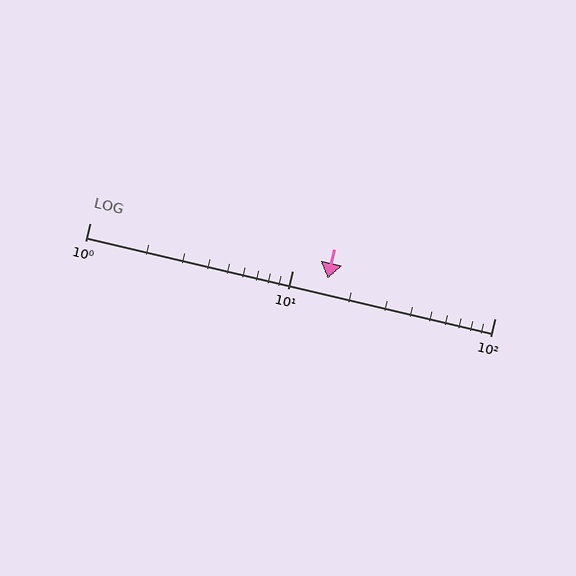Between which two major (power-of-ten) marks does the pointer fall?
The pointer is between 10 and 100.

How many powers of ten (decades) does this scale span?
The scale spans 2 decades, from 1 to 100.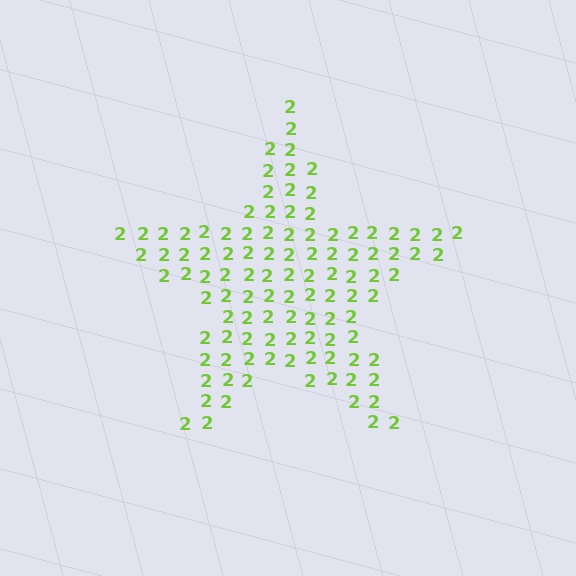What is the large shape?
The large shape is a star.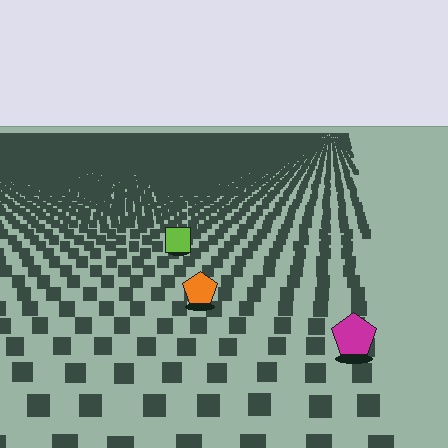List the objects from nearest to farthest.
From nearest to farthest: the magenta pentagon, the orange pentagon, the lime square.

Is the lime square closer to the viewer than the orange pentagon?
No. The orange pentagon is closer — you can tell from the texture gradient: the ground texture is coarser near it.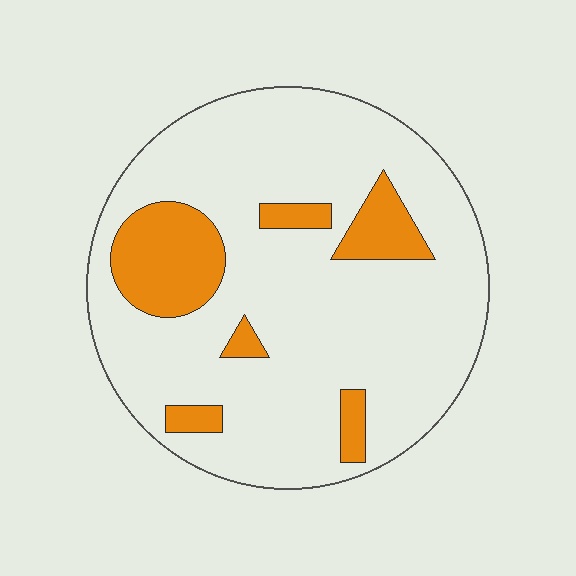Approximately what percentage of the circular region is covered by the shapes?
Approximately 15%.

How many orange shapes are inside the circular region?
6.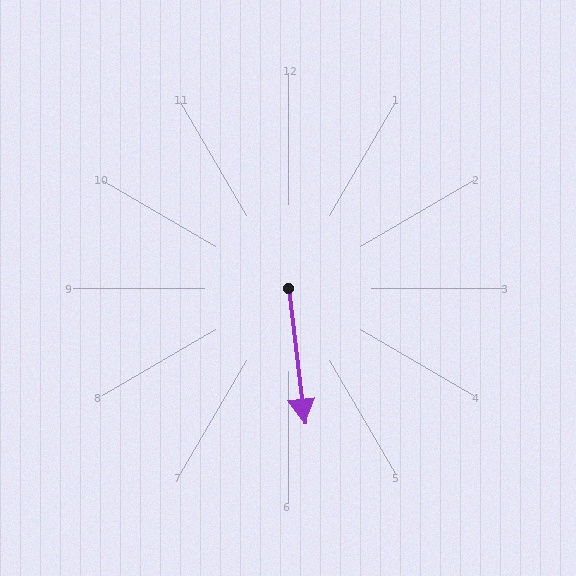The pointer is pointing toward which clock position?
Roughly 6 o'clock.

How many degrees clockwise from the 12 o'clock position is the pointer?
Approximately 173 degrees.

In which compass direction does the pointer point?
South.